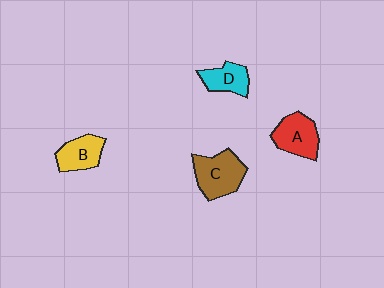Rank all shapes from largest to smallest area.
From largest to smallest: C (brown), A (red), B (yellow), D (cyan).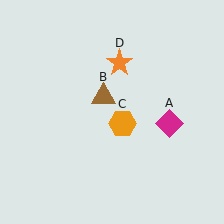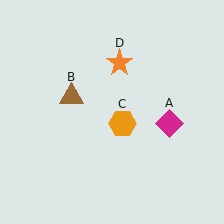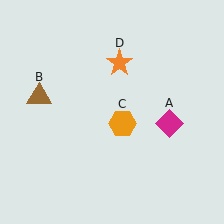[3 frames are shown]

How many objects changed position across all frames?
1 object changed position: brown triangle (object B).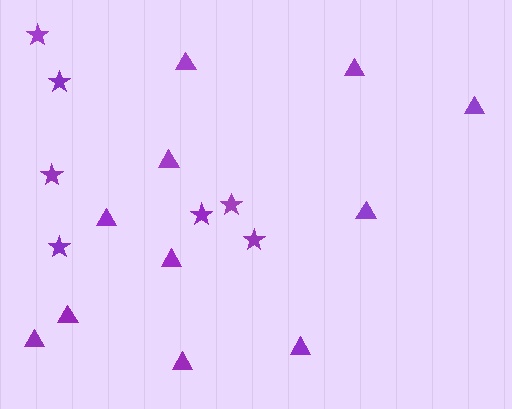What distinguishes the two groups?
There are 2 groups: one group of stars (7) and one group of triangles (11).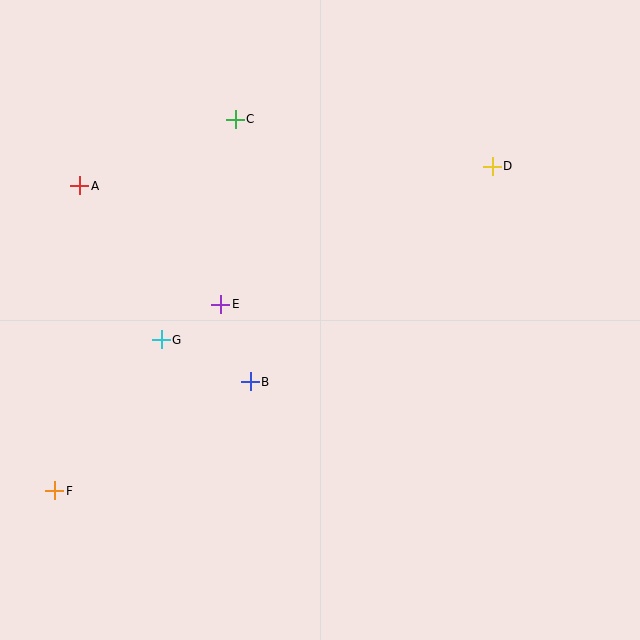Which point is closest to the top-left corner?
Point A is closest to the top-left corner.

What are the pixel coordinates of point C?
Point C is at (235, 119).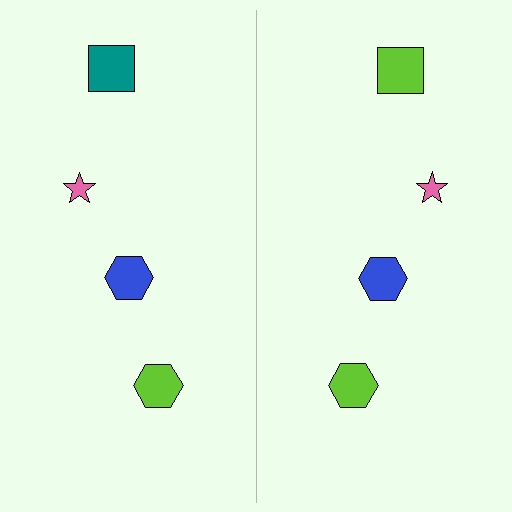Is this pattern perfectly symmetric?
No, the pattern is not perfectly symmetric. The lime square on the right side breaks the symmetry — its mirror counterpart is teal.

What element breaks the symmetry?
The lime square on the right side breaks the symmetry — its mirror counterpart is teal.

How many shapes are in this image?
There are 8 shapes in this image.